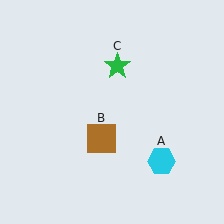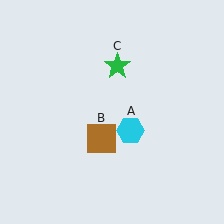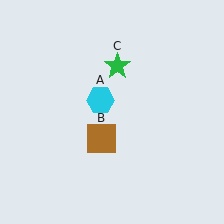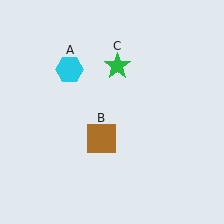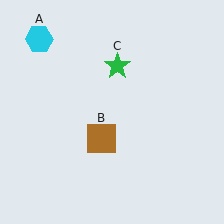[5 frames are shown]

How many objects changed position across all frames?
1 object changed position: cyan hexagon (object A).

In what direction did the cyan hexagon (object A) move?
The cyan hexagon (object A) moved up and to the left.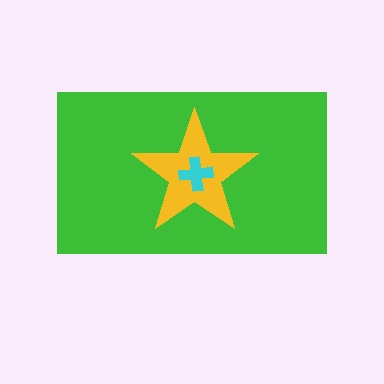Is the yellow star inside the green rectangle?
Yes.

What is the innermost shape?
The cyan cross.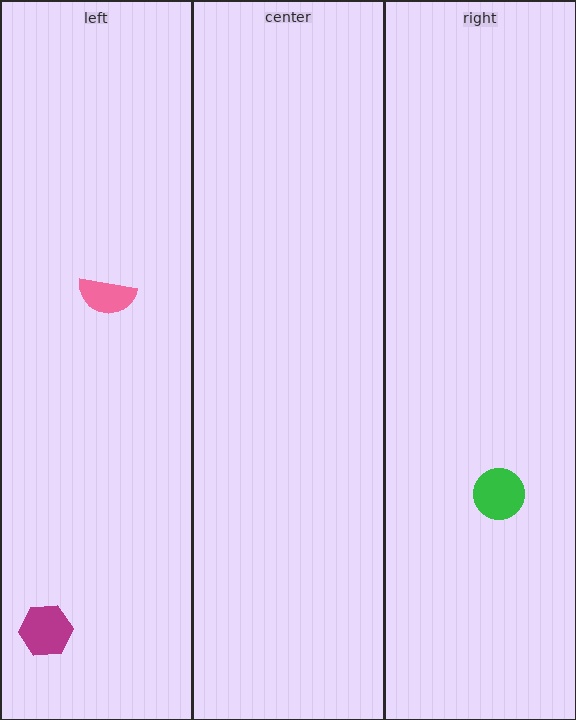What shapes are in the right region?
The green circle.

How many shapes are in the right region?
1.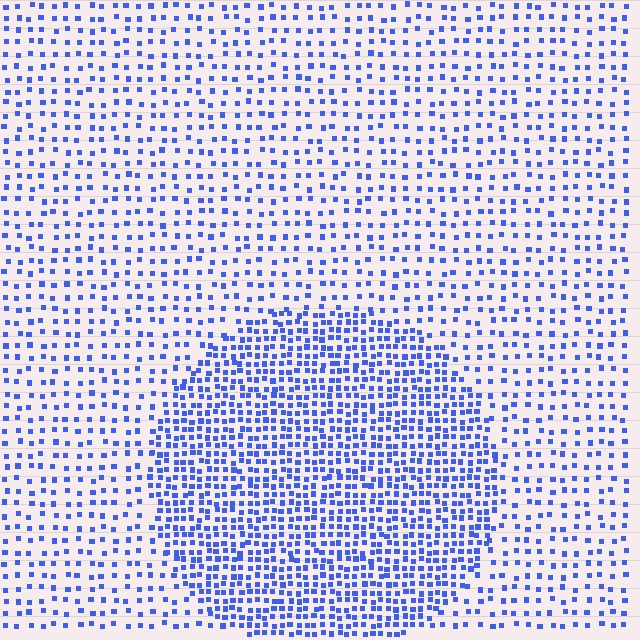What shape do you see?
I see a circle.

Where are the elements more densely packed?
The elements are more densely packed inside the circle boundary.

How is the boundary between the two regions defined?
The boundary is defined by a change in element density (approximately 2.2x ratio). All elements are the same color, size, and shape.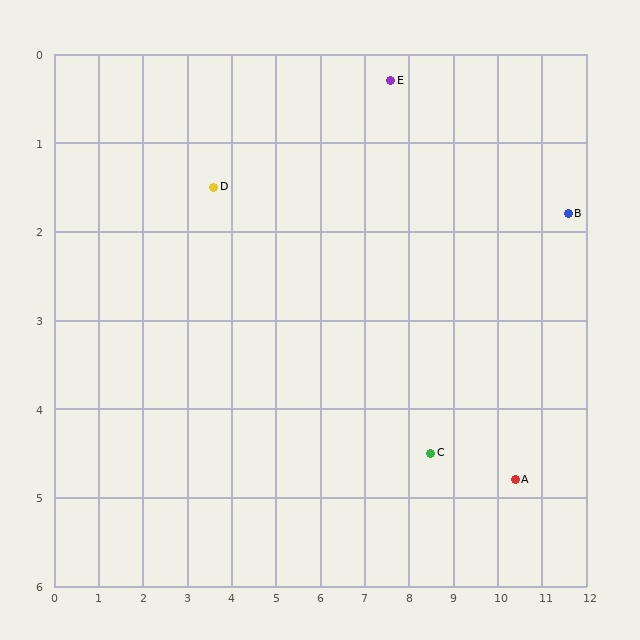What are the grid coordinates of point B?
Point B is at approximately (11.6, 1.8).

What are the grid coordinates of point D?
Point D is at approximately (3.6, 1.5).